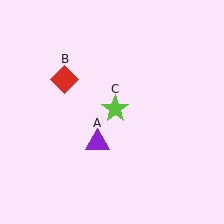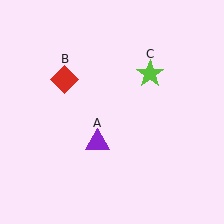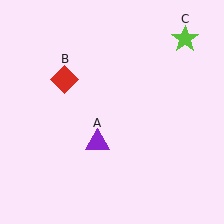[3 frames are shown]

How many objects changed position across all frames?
1 object changed position: lime star (object C).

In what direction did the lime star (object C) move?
The lime star (object C) moved up and to the right.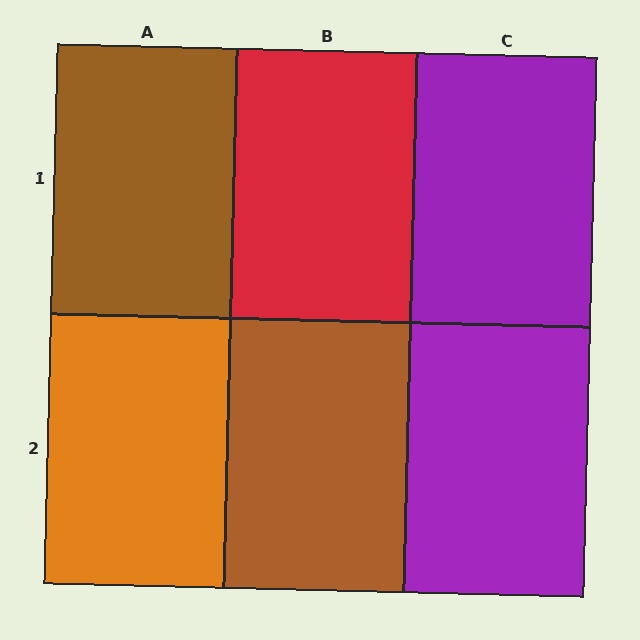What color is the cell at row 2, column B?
Brown.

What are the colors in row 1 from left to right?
Brown, red, purple.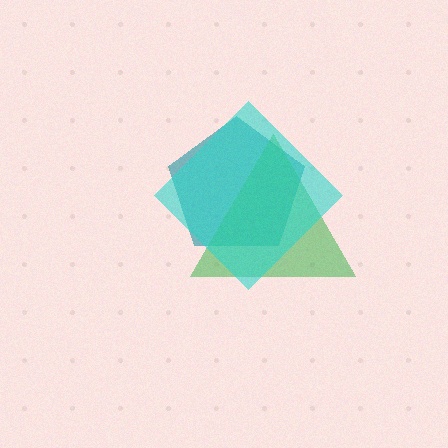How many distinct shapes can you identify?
There are 3 distinct shapes: a teal pentagon, a green triangle, a cyan diamond.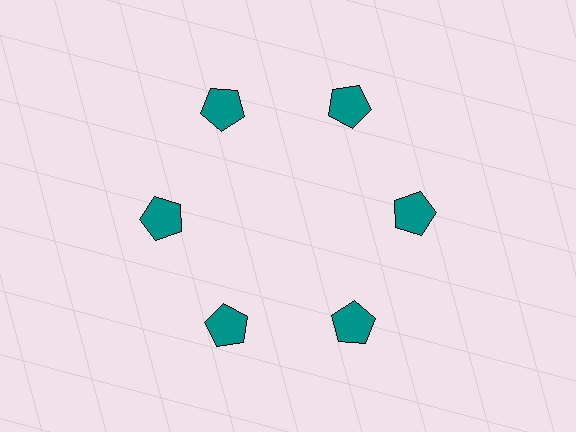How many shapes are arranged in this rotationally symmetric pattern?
There are 6 shapes, arranged in 6 groups of 1.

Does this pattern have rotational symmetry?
Yes, this pattern has 6-fold rotational symmetry. It looks the same after rotating 60 degrees around the center.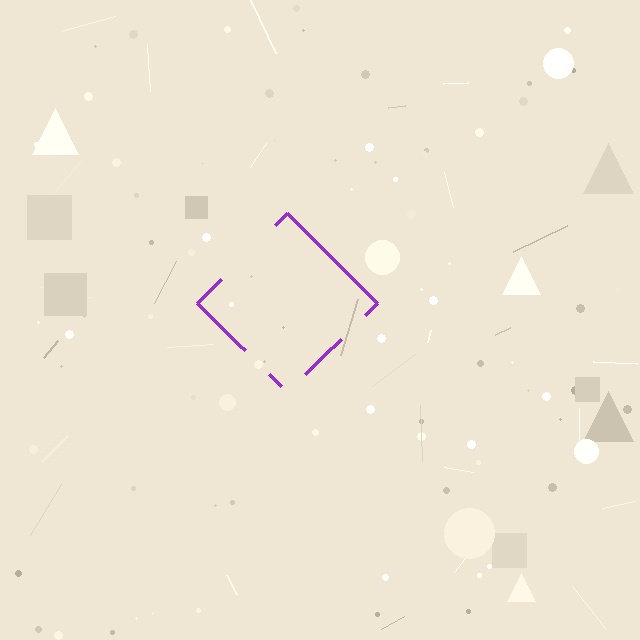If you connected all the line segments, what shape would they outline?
They would outline a diamond.